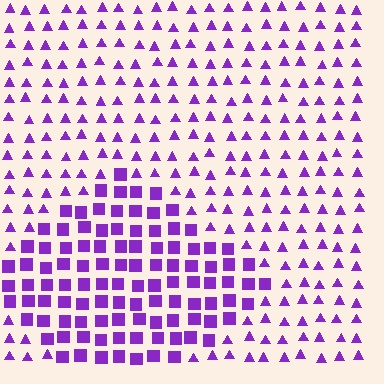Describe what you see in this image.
The image is filled with small purple elements arranged in a uniform grid. A diamond-shaped region contains squares, while the surrounding area contains triangles. The boundary is defined purely by the change in element shape.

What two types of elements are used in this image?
The image uses squares inside the diamond region and triangles outside it.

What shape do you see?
I see a diamond.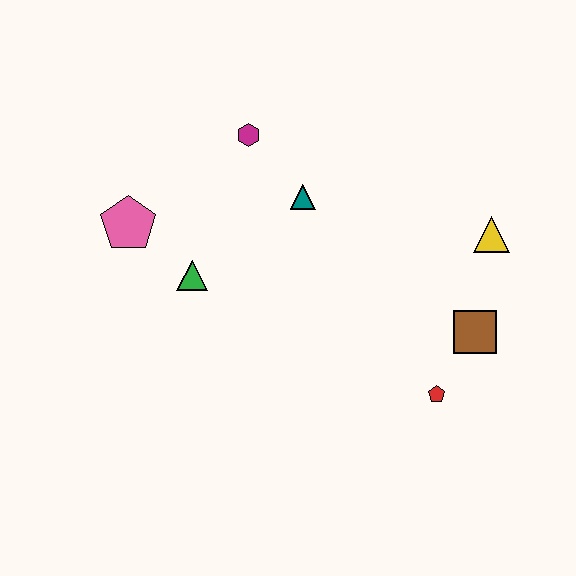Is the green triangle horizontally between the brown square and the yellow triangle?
No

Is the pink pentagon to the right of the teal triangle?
No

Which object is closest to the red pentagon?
The brown square is closest to the red pentagon.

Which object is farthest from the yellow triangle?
The pink pentagon is farthest from the yellow triangle.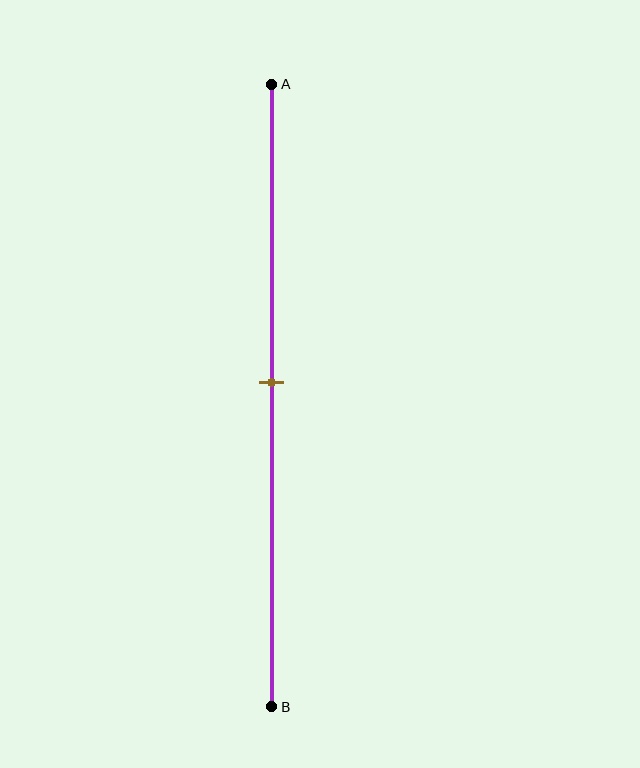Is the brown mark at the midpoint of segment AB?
Yes, the mark is approximately at the midpoint.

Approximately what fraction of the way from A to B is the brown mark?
The brown mark is approximately 50% of the way from A to B.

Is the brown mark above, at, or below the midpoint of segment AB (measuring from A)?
The brown mark is approximately at the midpoint of segment AB.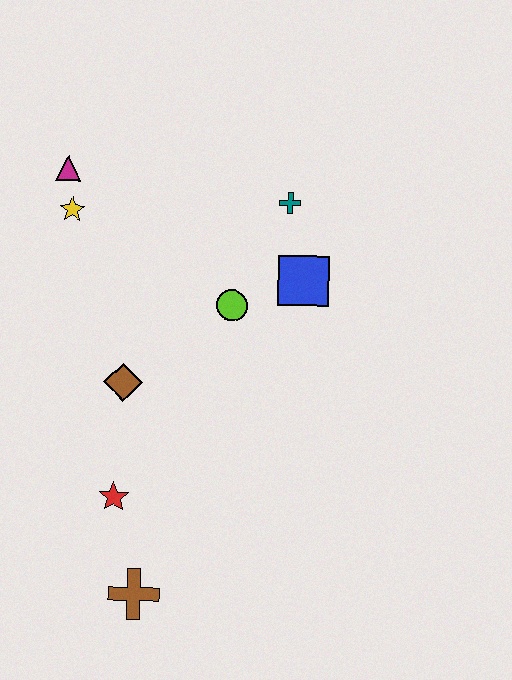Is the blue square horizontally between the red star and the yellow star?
No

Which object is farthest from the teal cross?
The brown cross is farthest from the teal cross.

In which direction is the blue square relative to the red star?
The blue square is above the red star.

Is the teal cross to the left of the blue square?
Yes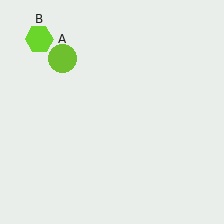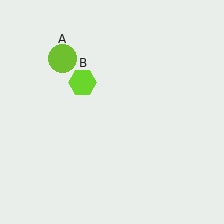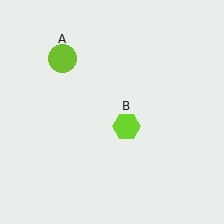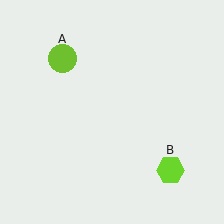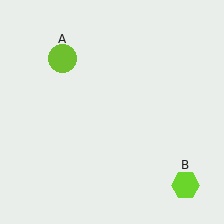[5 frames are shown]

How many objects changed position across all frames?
1 object changed position: lime hexagon (object B).